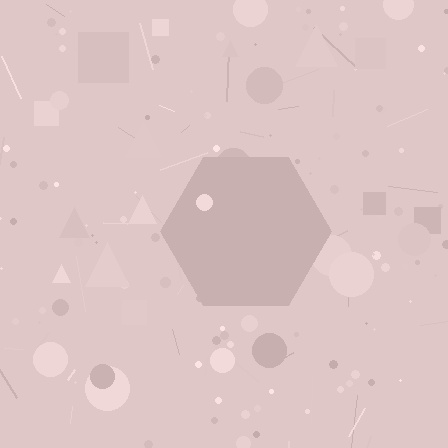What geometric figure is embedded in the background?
A hexagon is embedded in the background.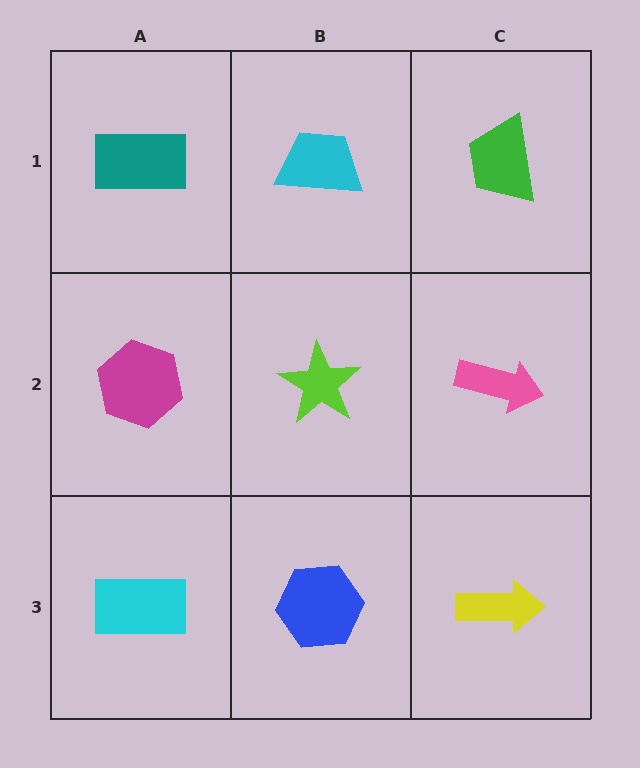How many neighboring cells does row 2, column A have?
3.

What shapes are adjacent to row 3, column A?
A magenta hexagon (row 2, column A), a blue hexagon (row 3, column B).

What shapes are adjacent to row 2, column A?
A teal rectangle (row 1, column A), a cyan rectangle (row 3, column A), a lime star (row 2, column B).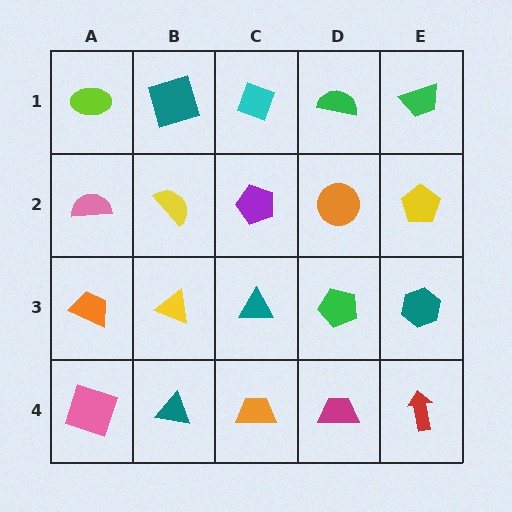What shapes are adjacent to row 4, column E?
A teal hexagon (row 3, column E), a magenta trapezoid (row 4, column D).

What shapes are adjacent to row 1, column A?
A pink semicircle (row 2, column A), a teal square (row 1, column B).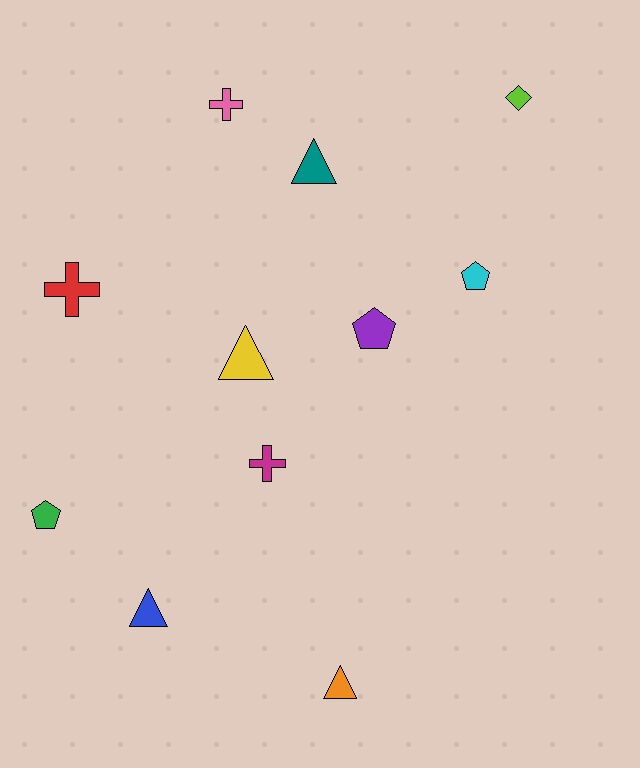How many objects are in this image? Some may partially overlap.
There are 11 objects.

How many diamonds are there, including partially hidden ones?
There is 1 diamond.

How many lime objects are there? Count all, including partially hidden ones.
There is 1 lime object.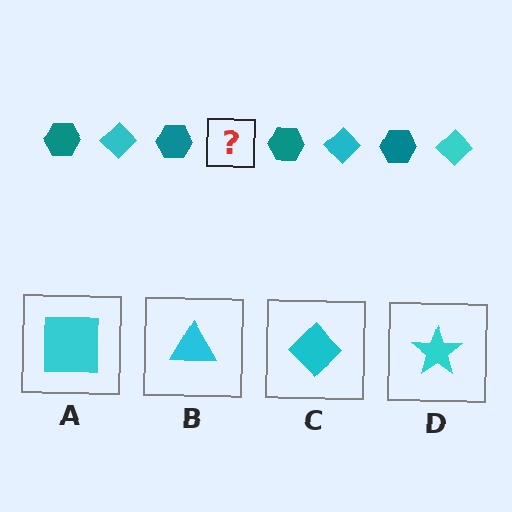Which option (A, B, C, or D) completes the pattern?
C.